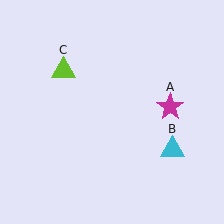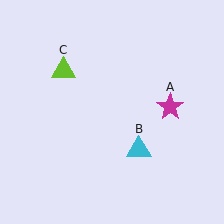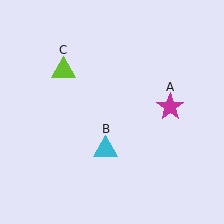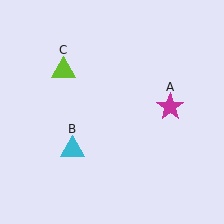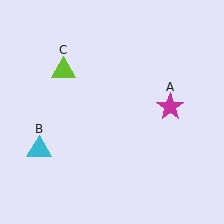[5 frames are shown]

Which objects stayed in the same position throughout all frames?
Magenta star (object A) and lime triangle (object C) remained stationary.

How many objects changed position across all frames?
1 object changed position: cyan triangle (object B).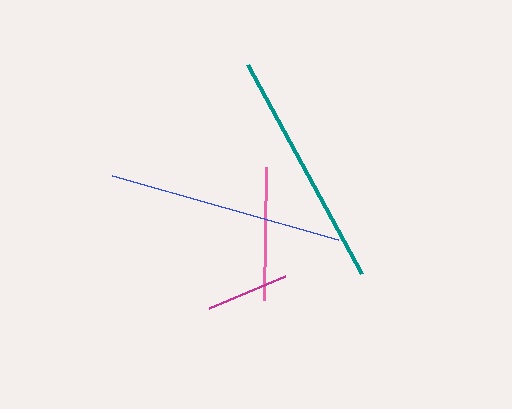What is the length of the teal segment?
The teal segment is approximately 238 pixels long.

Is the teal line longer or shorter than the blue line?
The teal line is longer than the blue line.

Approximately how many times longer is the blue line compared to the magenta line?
The blue line is approximately 2.8 times the length of the magenta line.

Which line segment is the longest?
The teal line is the longest at approximately 238 pixels.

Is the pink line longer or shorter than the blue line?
The blue line is longer than the pink line.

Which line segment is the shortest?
The magenta line is the shortest at approximately 82 pixels.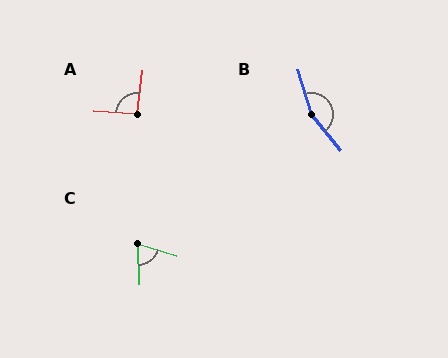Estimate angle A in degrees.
Approximately 93 degrees.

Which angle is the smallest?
C, at approximately 72 degrees.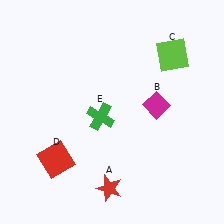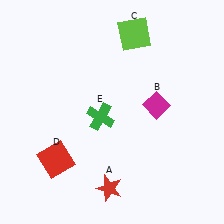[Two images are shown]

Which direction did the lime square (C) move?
The lime square (C) moved left.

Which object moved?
The lime square (C) moved left.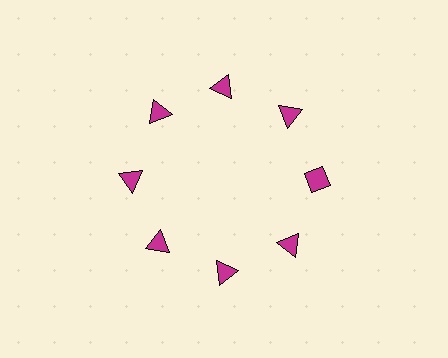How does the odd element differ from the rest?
It has a different shape: diamond instead of triangle.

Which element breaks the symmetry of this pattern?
The magenta diamond at roughly the 3 o'clock position breaks the symmetry. All other shapes are magenta triangles.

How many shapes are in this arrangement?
There are 8 shapes arranged in a ring pattern.